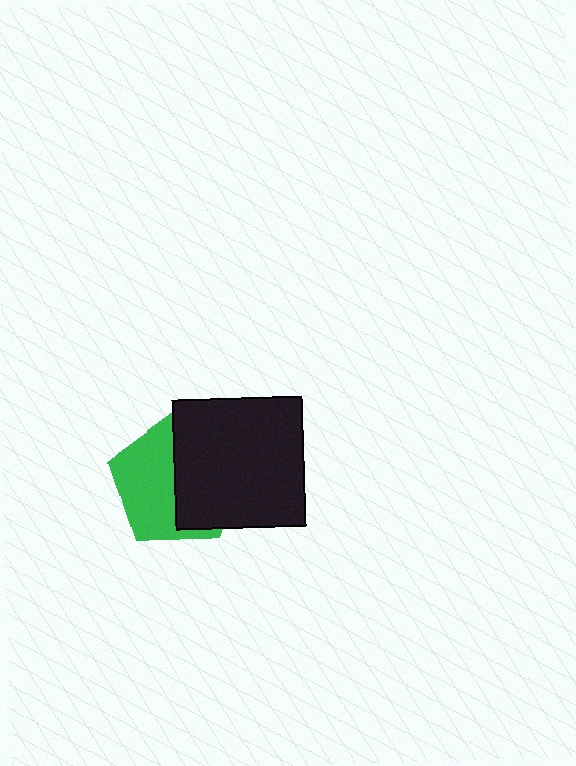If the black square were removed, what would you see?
You would see the complete green pentagon.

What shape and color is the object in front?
The object in front is a black square.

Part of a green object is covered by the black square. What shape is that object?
It is a pentagon.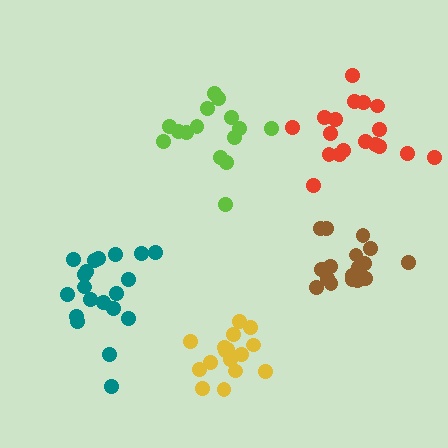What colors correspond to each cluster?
The clusters are colored: yellow, teal, brown, lime, red.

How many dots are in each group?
Group 1: 17 dots, Group 2: 20 dots, Group 3: 17 dots, Group 4: 15 dots, Group 5: 18 dots (87 total).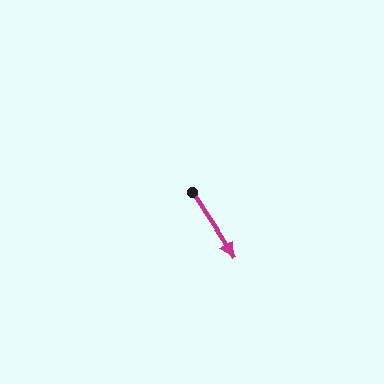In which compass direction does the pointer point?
Southeast.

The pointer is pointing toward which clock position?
Roughly 5 o'clock.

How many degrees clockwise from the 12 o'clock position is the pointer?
Approximately 146 degrees.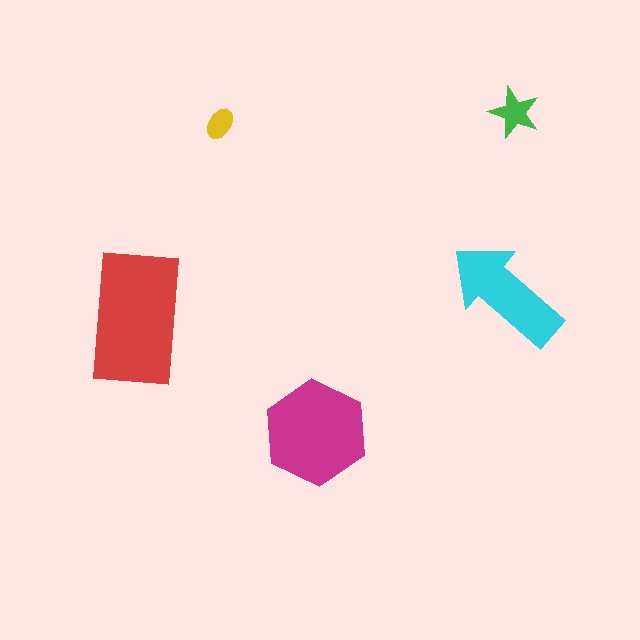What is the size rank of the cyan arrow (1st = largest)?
3rd.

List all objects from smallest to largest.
The yellow ellipse, the green star, the cyan arrow, the magenta hexagon, the red rectangle.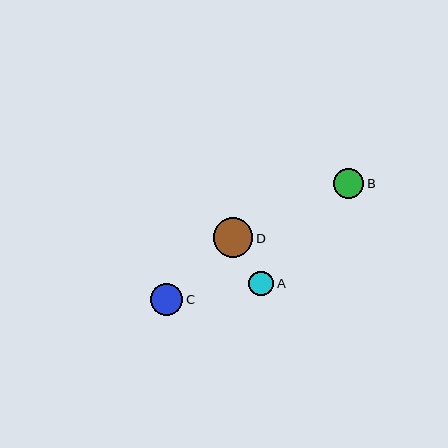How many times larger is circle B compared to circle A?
Circle B is approximately 1.2 times the size of circle A.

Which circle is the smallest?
Circle A is the smallest with a size of approximately 25 pixels.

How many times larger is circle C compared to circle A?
Circle C is approximately 1.3 times the size of circle A.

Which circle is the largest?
Circle D is the largest with a size of approximately 40 pixels.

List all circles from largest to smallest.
From largest to smallest: D, C, B, A.